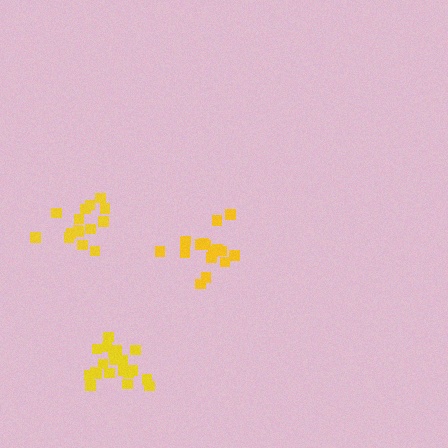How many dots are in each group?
Group 1: 20 dots, Group 2: 15 dots, Group 3: 17 dots (52 total).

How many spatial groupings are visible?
There are 3 spatial groupings.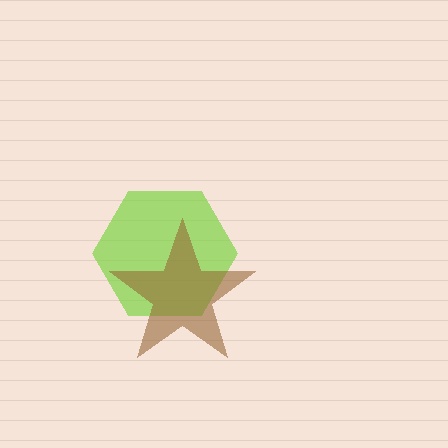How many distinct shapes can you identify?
There are 2 distinct shapes: a lime hexagon, a brown star.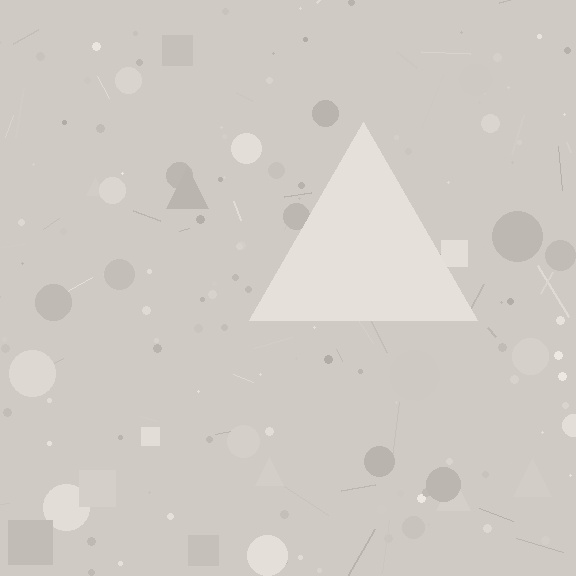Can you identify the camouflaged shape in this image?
The camouflaged shape is a triangle.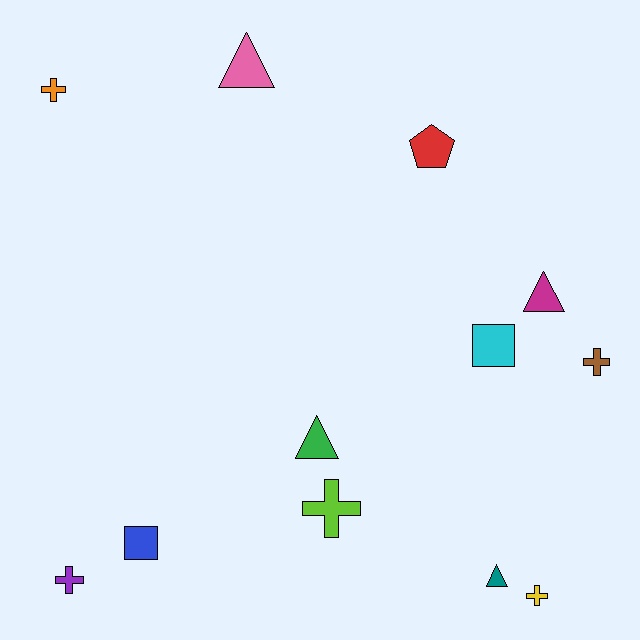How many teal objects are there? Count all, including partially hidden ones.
There is 1 teal object.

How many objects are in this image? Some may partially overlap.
There are 12 objects.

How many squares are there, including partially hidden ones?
There are 2 squares.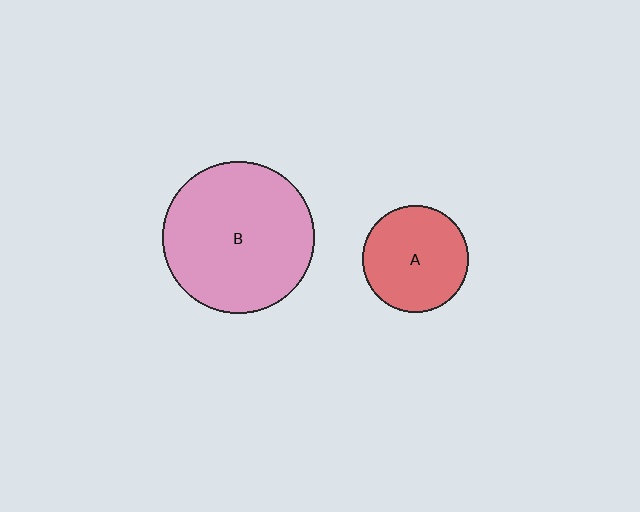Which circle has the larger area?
Circle B (pink).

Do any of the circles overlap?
No, none of the circles overlap.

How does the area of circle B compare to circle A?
Approximately 2.0 times.